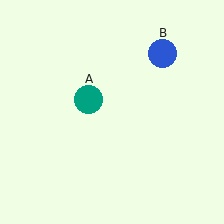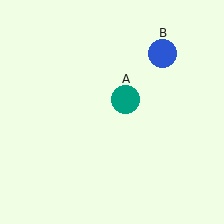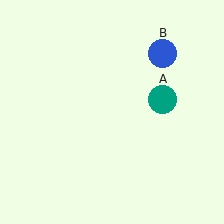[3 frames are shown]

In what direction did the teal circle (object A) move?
The teal circle (object A) moved right.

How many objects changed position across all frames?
1 object changed position: teal circle (object A).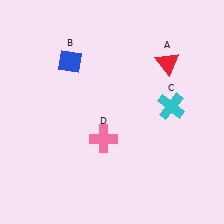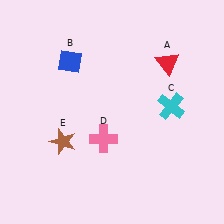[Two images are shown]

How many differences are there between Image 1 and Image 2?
There is 1 difference between the two images.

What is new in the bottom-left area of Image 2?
A brown star (E) was added in the bottom-left area of Image 2.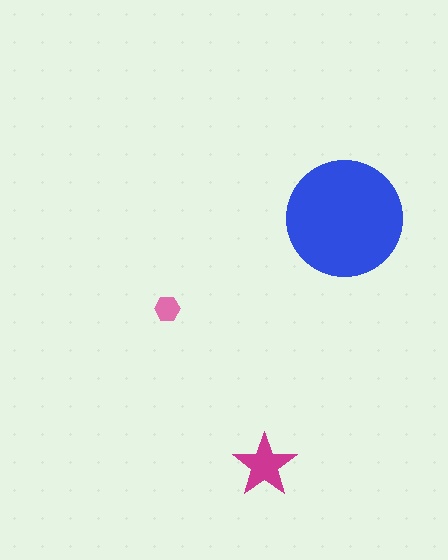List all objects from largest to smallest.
The blue circle, the magenta star, the pink hexagon.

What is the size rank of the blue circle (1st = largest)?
1st.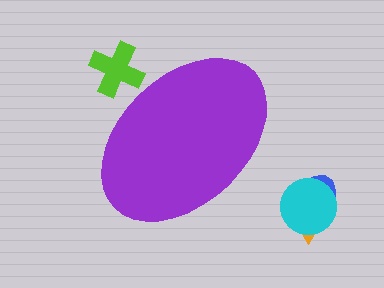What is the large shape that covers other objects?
A purple ellipse.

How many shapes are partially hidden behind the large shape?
1 shape is partially hidden.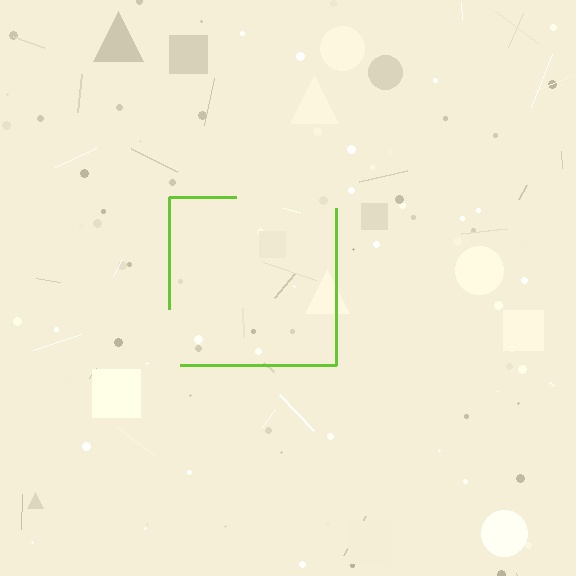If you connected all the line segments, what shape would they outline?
They would outline a square.